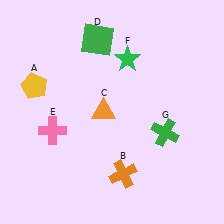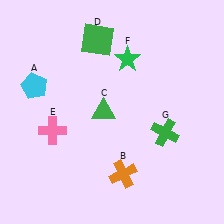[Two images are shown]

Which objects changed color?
A changed from yellow to cyan. C changed from orange to green.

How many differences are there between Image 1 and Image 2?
There are 2 differences between the two images.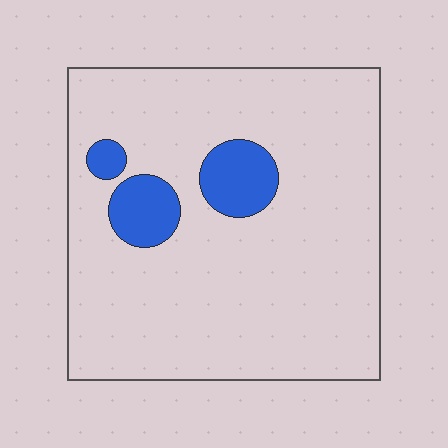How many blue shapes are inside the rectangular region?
3.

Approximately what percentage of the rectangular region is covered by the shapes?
Approximately 10%.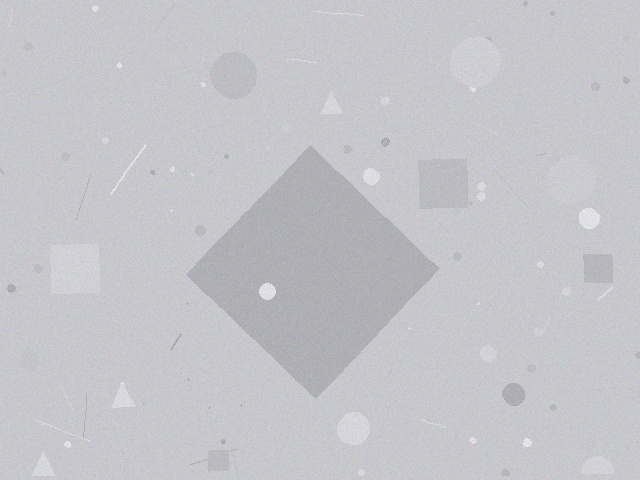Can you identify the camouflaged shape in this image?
The camouflaged shape is a diamond.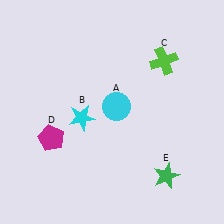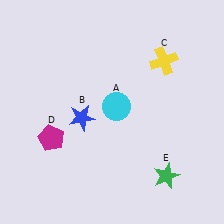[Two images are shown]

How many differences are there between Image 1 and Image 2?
There are 2 differences between the two images.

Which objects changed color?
B changed from cyan to blue. C changed from lime to yellow.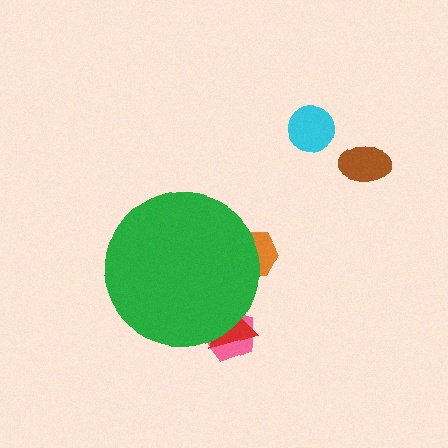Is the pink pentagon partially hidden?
Yes, the pink pentagon is partially hidden behind the green circle.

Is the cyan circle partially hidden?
No, the cyan circle is fully visible.